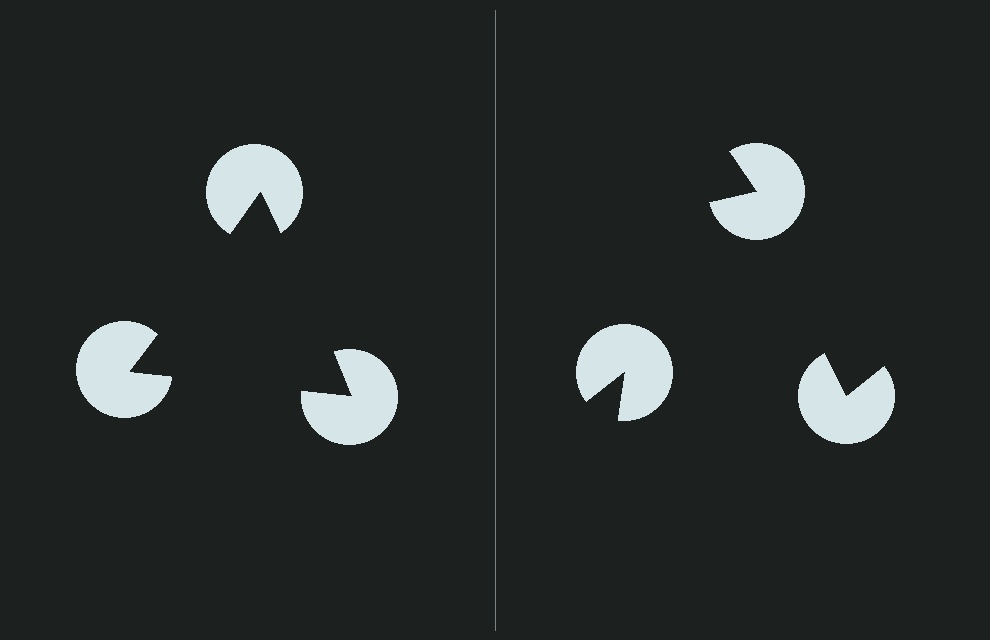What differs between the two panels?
The pac-man discs are positioned identically on both sides; only the wedge orientations differ. On the left they align to a triangle; on the right they are misaligned.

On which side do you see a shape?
An illusory triangle appears on the left side. On the right side the wedge cuts are rotated, so no coherent shape forms.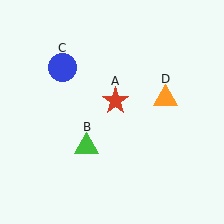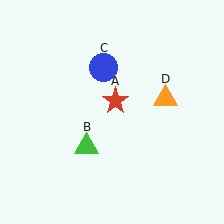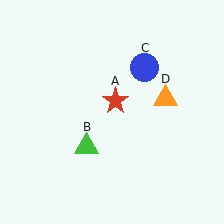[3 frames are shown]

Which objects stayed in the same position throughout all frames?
Red star (object A) and green triangle (object B) and orange triangle (object D) remained stationary.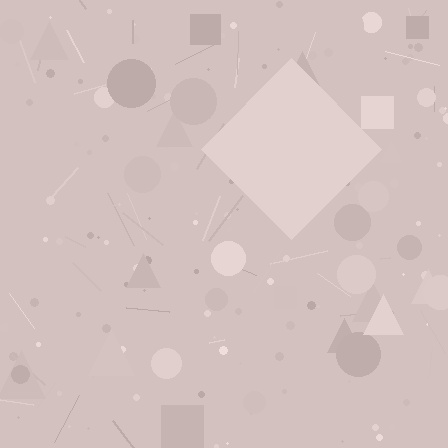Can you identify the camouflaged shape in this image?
The camouflaged shape is a diamond.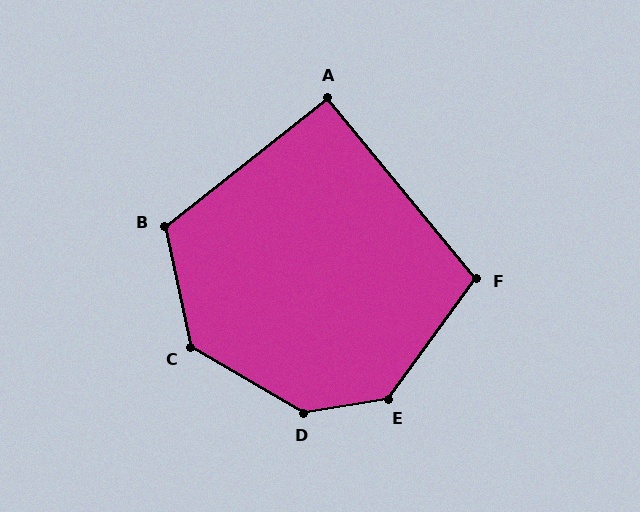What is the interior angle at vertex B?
Approximately 116 degrees (obtuse).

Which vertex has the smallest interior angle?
A, at approximately 91 degrees.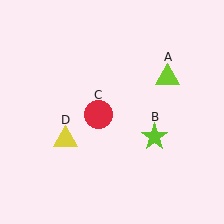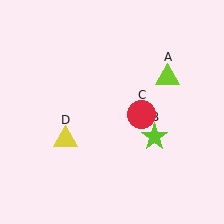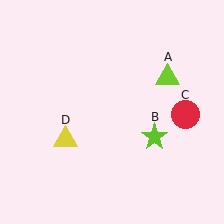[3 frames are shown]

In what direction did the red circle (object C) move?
The red circle (object C) moved right.